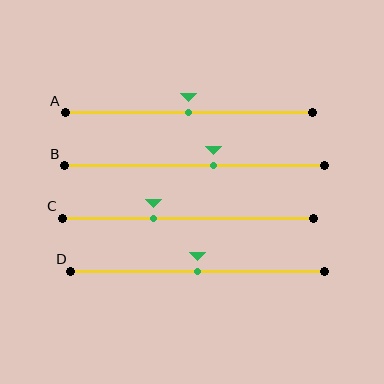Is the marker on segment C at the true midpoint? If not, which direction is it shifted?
No, the marker on segment C is shifted to the left by about 14% of the segment length.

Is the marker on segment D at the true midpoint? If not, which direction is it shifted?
Yes, the marker on segment D is at the true midpoint.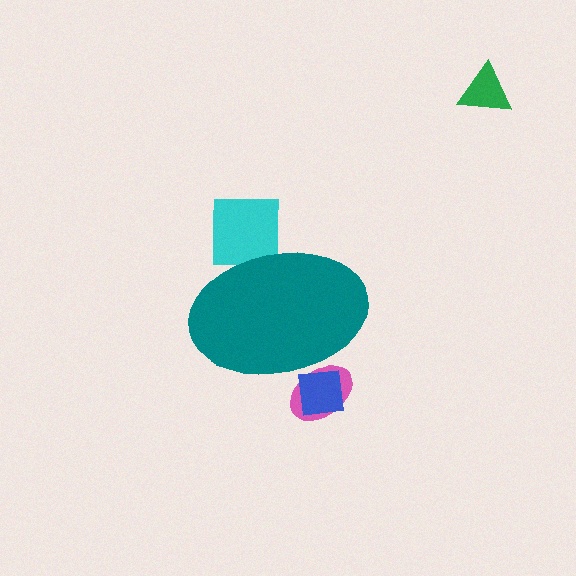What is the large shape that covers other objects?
A teal ellipse.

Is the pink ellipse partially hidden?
Yes, the pink ellipse is partially hidden behind the teal ellipse.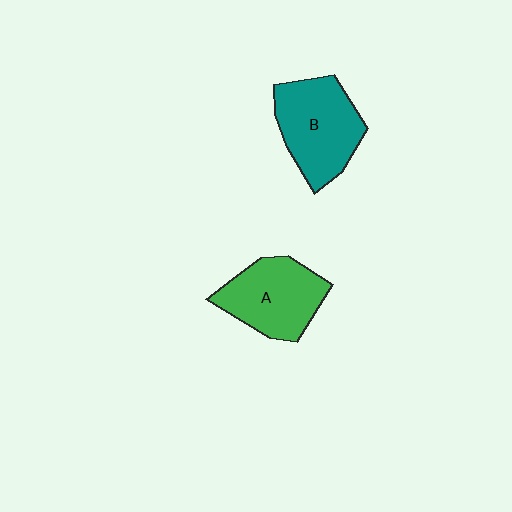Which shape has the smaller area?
Shape A (green).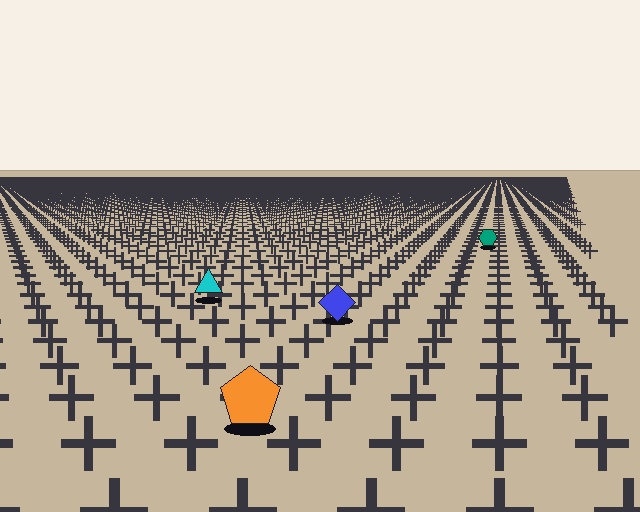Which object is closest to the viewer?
The orange pentagon is closest. The texture marks near it are larger and more spread out.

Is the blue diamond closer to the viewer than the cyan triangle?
Yes. The blue diamond is closer — you can tell from the texture gradient: the ground texture is coarser near it.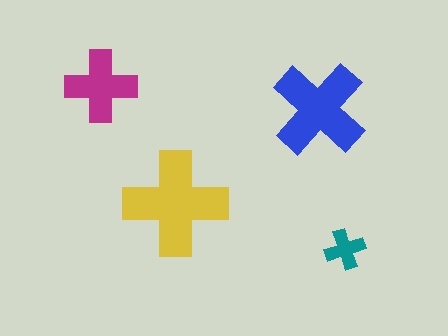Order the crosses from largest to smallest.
the yellow one, the blue one, the magenta one, the teal one.